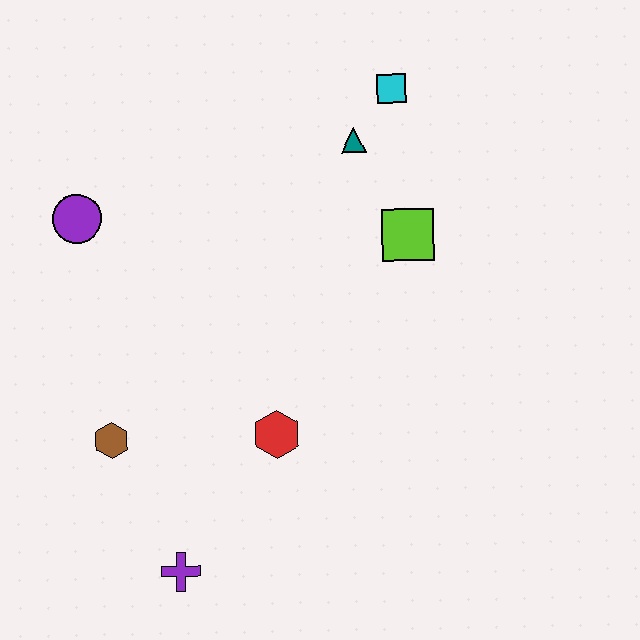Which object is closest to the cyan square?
The teal triangle is closest to the cyan square.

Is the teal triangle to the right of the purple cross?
Yes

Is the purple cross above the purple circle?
No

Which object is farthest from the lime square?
The purple cross is farthest from the lime square.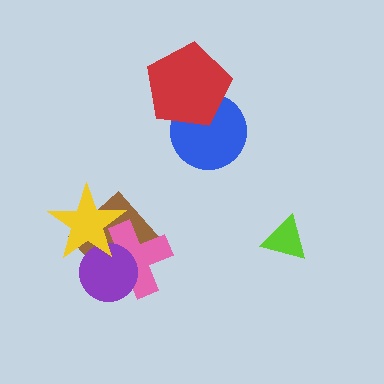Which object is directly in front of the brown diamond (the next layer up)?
The pink cross is directly in front of the brown diamond.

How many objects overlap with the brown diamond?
3 objects overlap with the brown diamond.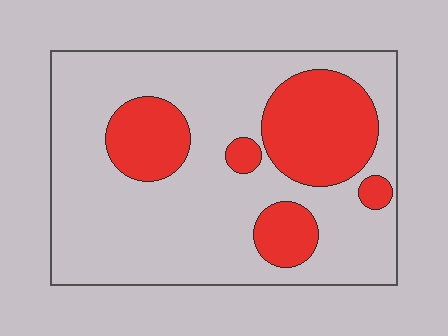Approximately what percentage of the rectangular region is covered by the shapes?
Approximately 25%.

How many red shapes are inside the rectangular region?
5.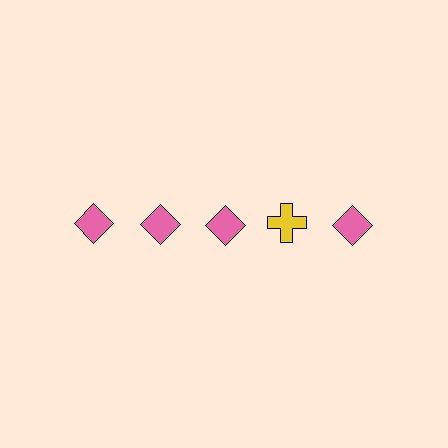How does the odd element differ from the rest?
It differs in both color (yellow instead of pink) and shape (cross instead of diamond).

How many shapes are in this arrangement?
There are 5 shapes arranged in a grid pattern.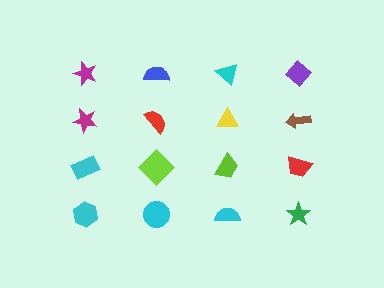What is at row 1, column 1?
A magenta star.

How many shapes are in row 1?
4 shapes.